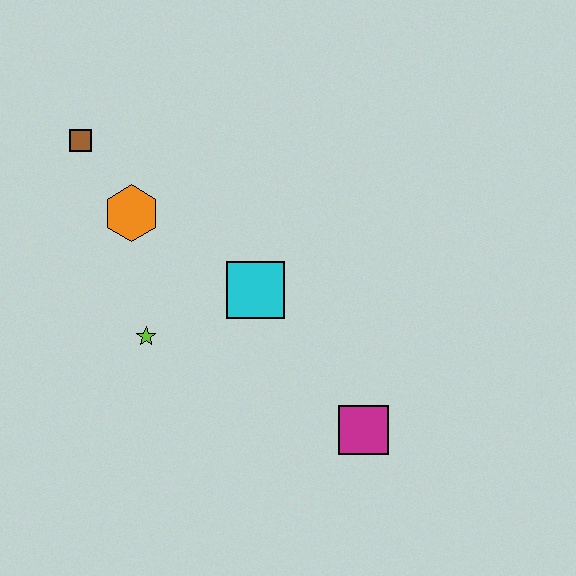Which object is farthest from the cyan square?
The brown square is farthest from the cyan square.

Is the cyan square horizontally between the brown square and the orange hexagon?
No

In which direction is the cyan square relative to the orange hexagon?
The cyan square is to the right of the orange hexagon.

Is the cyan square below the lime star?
No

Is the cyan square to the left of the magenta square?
Yes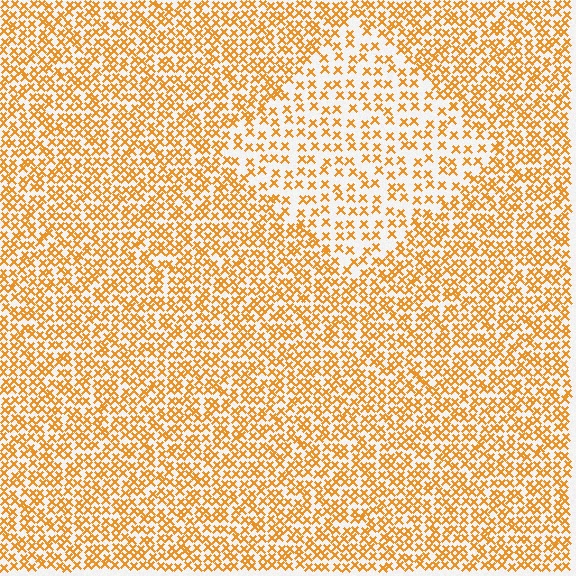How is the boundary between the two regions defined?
The boundary is defined by a change in element density (approximately 1.9x ratio). All elements are the same color, size, and shape.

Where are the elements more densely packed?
The elements are more densely packed outside the diamond boundary.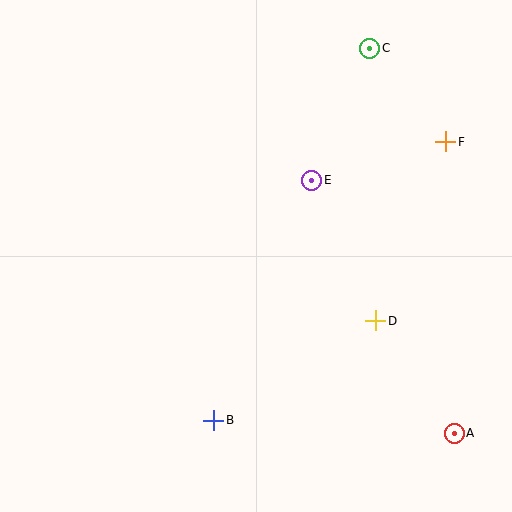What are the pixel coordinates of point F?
Point F is at (446, 142).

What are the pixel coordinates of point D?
Point D is at (376, 321).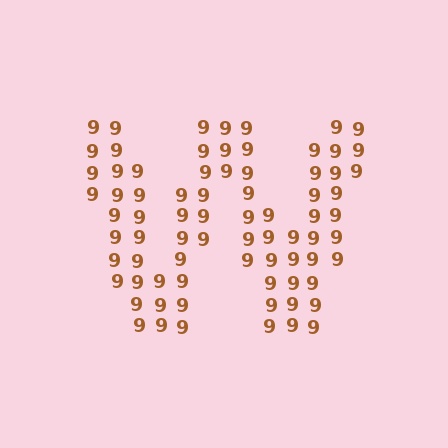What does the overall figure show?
The overall figure shows the letter W.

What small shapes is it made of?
It is made of small digit 9's.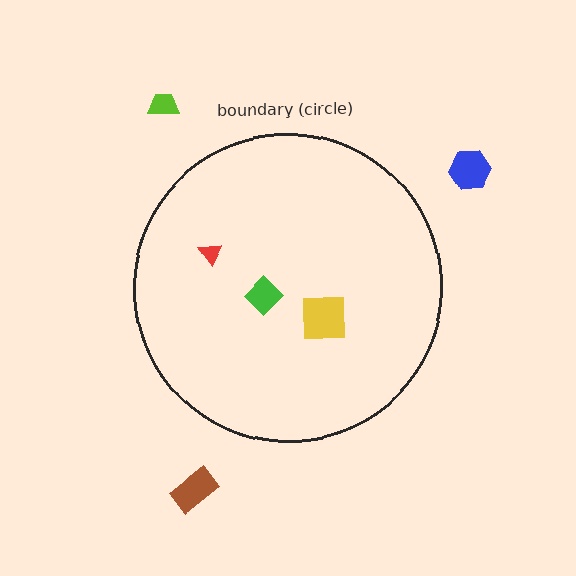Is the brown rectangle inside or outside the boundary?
Outside.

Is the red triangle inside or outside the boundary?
Inside.